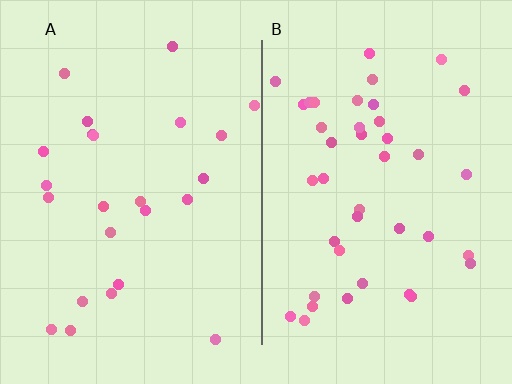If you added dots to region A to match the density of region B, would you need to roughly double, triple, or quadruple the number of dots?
Approximately double.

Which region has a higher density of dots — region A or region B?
B (the right).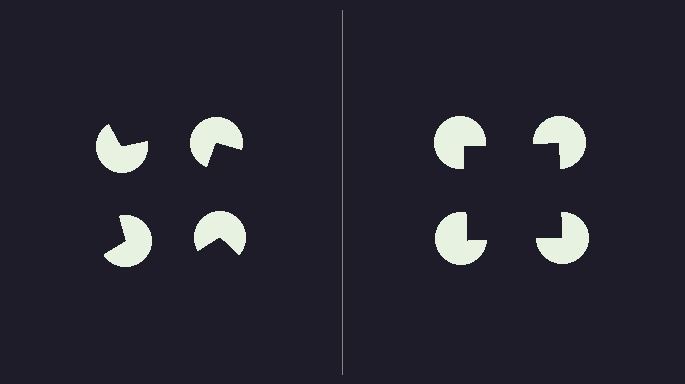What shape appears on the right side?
An illusory square.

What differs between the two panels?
The pac-man discs are positioned identically on both sides; only the wedge orientations differ. On the right they align to a square; on the left they are misaligned.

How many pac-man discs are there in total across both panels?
8 — 4 on each side.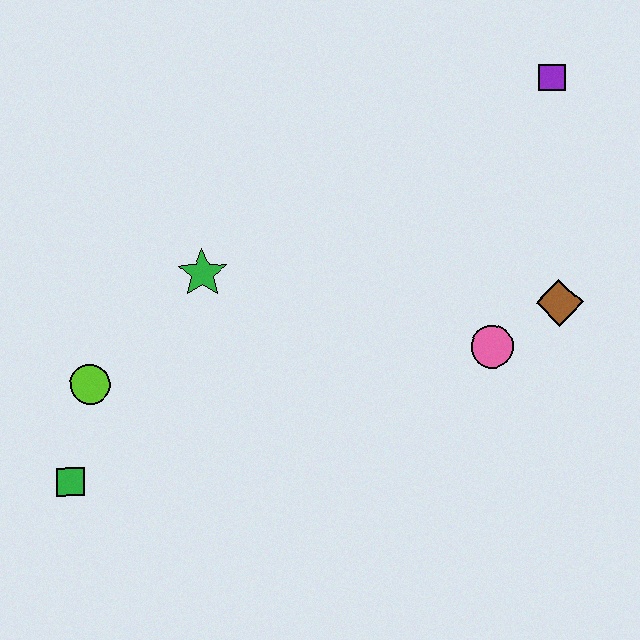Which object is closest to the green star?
The lime circle is closest to the green star.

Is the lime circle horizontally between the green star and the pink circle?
No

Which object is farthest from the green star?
The purple square is farthest from the green star.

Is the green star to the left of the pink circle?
Yes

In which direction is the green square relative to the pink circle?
The green square is to the left of the pink circle.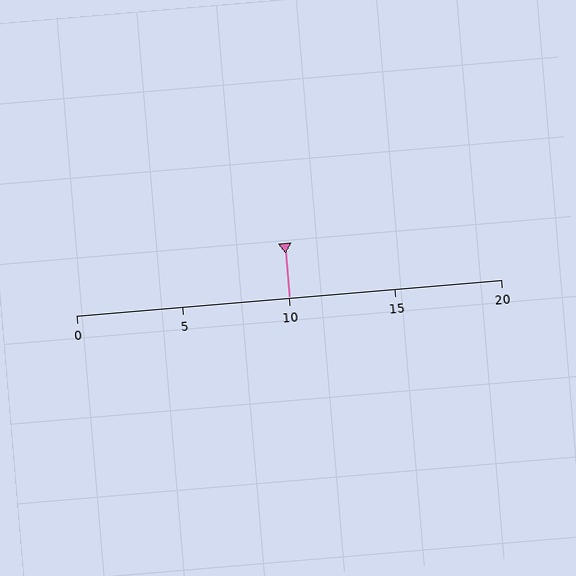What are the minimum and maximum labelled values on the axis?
The axis runs from 0 to 20.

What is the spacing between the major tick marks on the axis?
The major ticks are spaced 5 apart.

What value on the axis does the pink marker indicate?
The marker indicates approximately 10.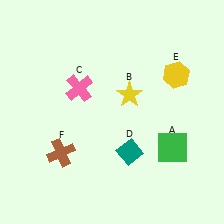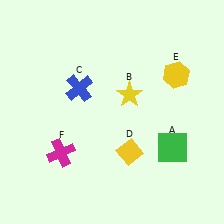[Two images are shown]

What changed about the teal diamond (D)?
In Image 1, D is teal. In Image 2, it changed to yellow.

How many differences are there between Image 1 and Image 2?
There are 3 differences between the two images.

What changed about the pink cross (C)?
In Image 1, C is pink. In Image 2, it changed to blue.